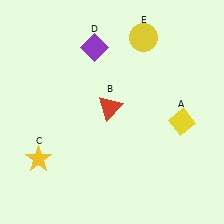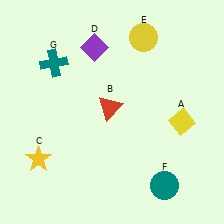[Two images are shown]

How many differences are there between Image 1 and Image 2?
There are 2 differences between the two images.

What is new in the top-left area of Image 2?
A teal cross (G) was added in the top-left area of Image 2.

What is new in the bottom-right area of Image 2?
A teal circle (F) was added in the bottom-right area of Image 2.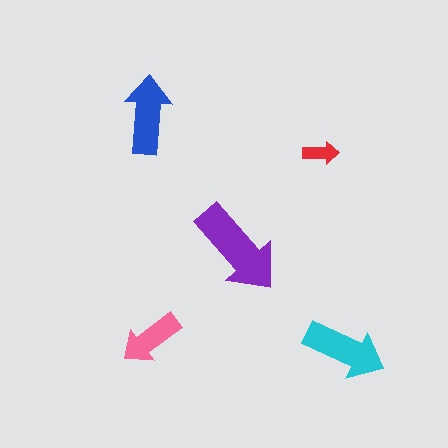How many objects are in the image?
There are 5 objects in the image.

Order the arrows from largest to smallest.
the purple one, the cyan one, the blue one, the pink one, the red one.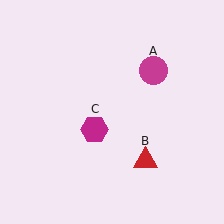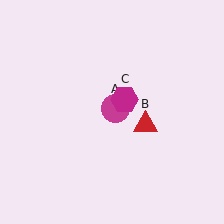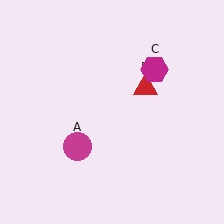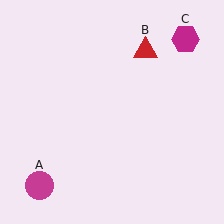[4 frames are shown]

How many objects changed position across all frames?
3 objects changed position: magenta circle (object A), red triangle (object B), magenta hexagon (object C).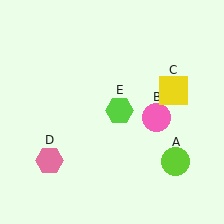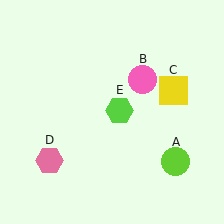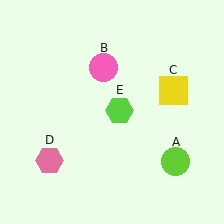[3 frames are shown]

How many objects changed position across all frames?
1 object changed position: pink circle (object B).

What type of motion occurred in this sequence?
The pink circle (object B) rotated counterclockwise around the center of the scene.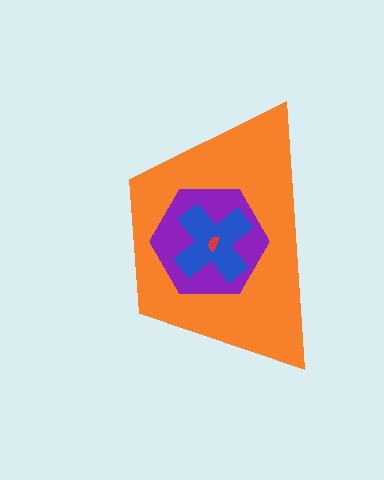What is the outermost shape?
The orange trapezoid.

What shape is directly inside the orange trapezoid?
The purple hexagon.